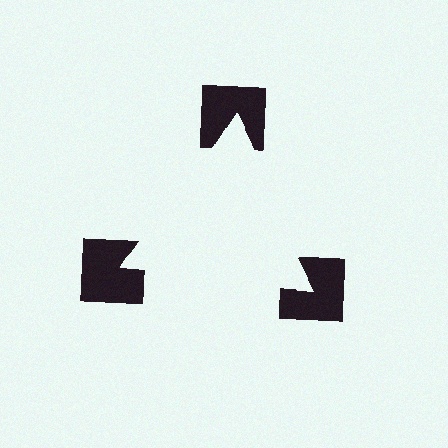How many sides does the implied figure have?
3 sides.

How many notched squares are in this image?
There are 3 — one at each vertex of the illusory triangle.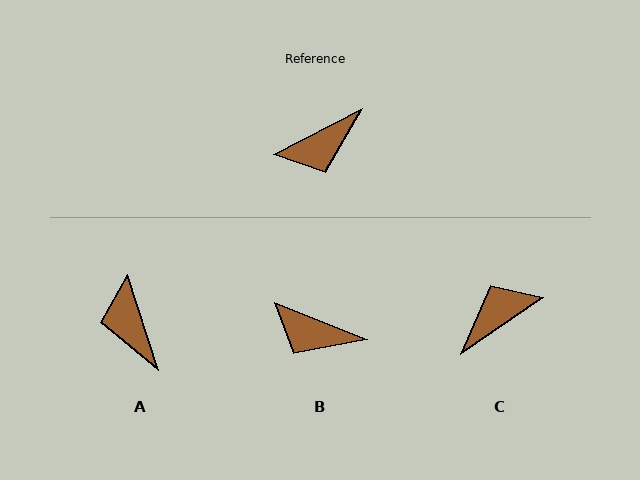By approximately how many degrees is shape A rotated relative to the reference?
Approximately 100 degrees clockwise.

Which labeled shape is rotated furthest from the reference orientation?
C, about 173 degrees away.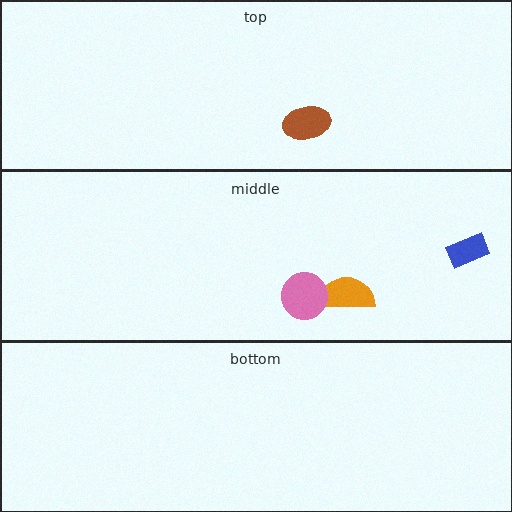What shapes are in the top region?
The brown ellipse.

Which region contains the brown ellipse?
The top region.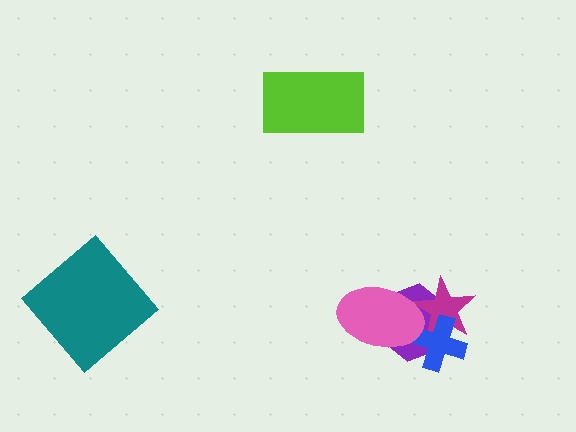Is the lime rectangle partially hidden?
No, no other shape covers it.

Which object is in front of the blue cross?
The pink ellipse is in front of the blue cross.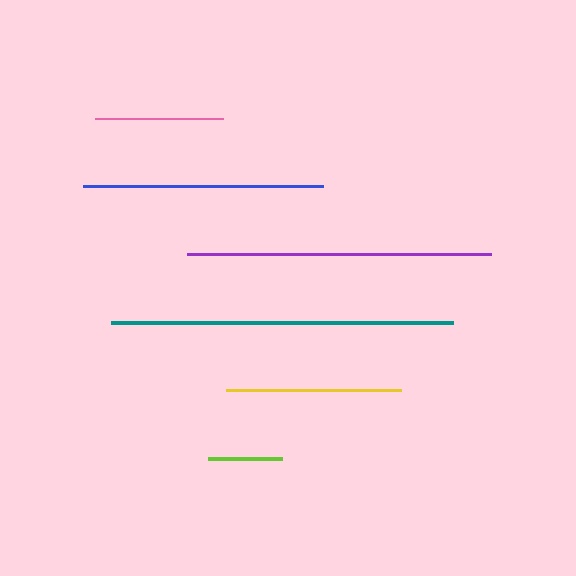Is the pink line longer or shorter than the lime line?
The pink line is longer than the lime line.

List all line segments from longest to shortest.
From longest to shortest: teal, purple, blue, yellow, pink, lime.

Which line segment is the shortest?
The lime line is the shortest at approximately 74 pixels.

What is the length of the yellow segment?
The yellow segment is approximately 176 pixels long.